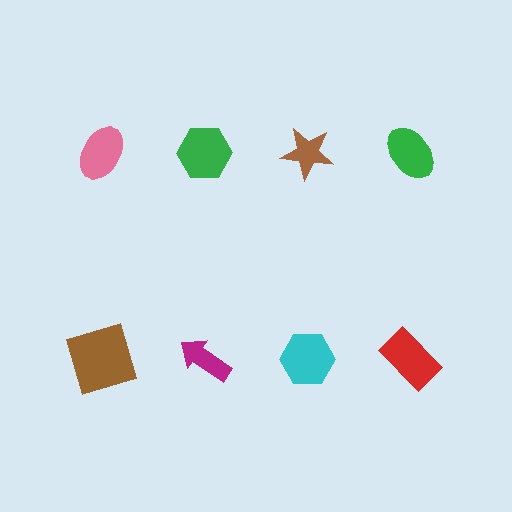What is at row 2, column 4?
A red rectangle.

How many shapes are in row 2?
4 shapes.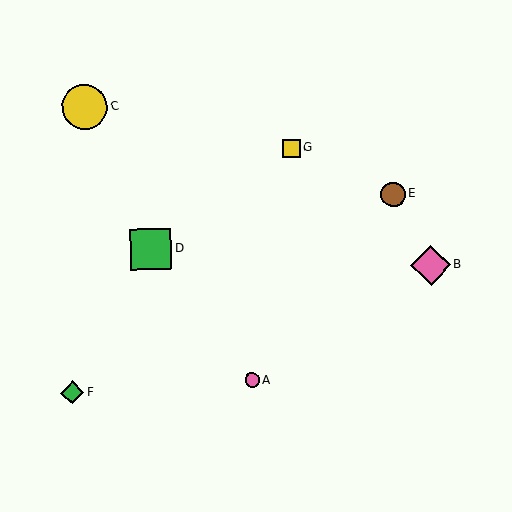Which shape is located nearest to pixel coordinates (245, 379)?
The pink circle (labeled A) at (252, 380) is nearest to that location.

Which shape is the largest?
The yellow circle (labeled C) is the largest.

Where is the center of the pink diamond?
The center of the pink diamond is at (431, 265).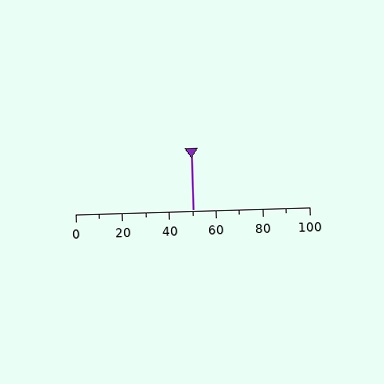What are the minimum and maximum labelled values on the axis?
The axis runs from 0 to 100.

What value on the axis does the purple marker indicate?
The marker indicates approximately 50.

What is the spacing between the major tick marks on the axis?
The major ticks are spaced 20 apart.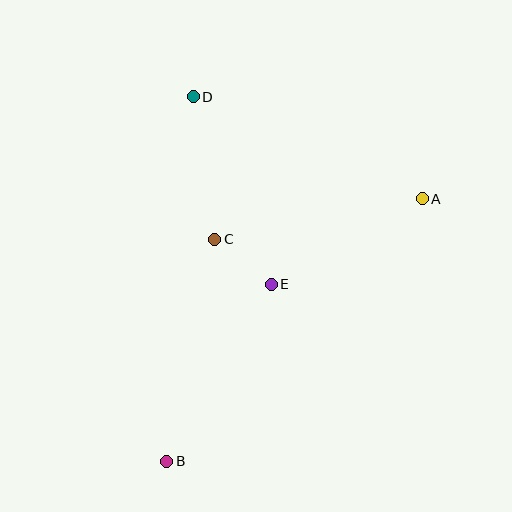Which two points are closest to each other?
Points C and E are closest to each other.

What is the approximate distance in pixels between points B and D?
The distance between B and D is approximately 365 pixels.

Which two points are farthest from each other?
Points A and B are farthest from each other.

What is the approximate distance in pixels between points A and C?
The distance between A and C is approximately 212 pixels.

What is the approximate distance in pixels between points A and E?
The distance between A and E is approximately 173 pixels.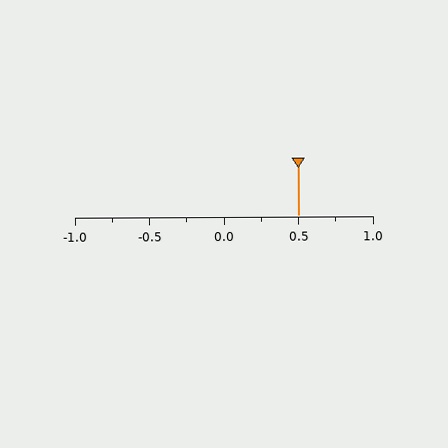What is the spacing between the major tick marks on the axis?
The major ticks are spaced 0.5 apart.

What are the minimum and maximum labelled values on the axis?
The axis runs from -1.0 to 1.0.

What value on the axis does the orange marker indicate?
The marker indicates approximately 0.5.